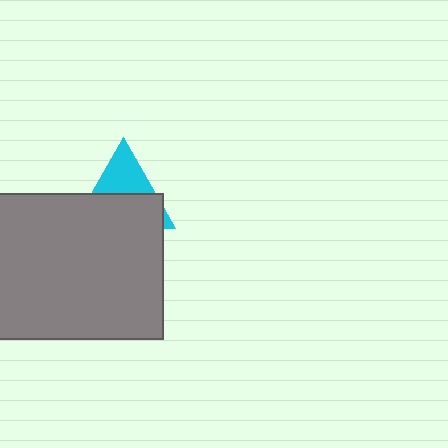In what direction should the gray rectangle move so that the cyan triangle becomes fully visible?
The gray rectangle should move down. That is the shortest direction to clear the overlap and leave the cyan triangle fully visible.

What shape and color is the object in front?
The object in front is a gray rectangle.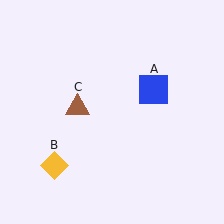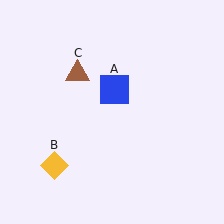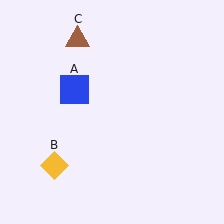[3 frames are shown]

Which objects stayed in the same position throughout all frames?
Yellow diamond (object B) remained stationary.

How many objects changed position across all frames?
2 objects changed position: blue square (object A), brown triangle (object C).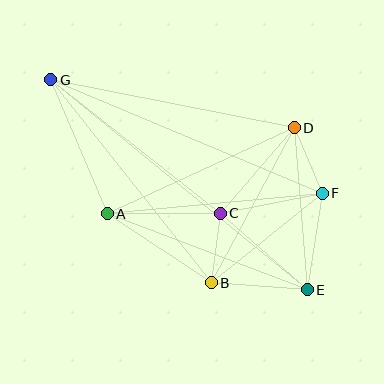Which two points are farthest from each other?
Points E and G are farthest from each other.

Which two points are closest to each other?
Points B and C are closest to each other.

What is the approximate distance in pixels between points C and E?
The distance between C and E is approximately 116 pixels.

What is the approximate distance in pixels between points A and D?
The distance between A and D is approximately 206 pixels.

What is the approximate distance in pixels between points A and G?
The distance between A and G is approximately 145 pixels.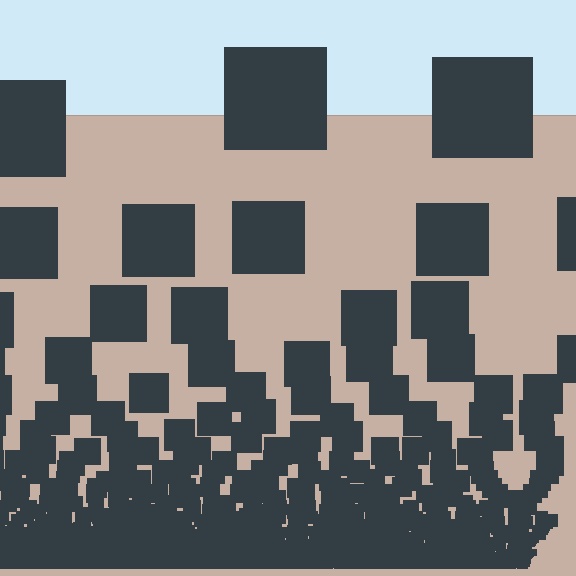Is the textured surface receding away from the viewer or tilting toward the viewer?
The surface appears to tilt toward the viewer. Texture elements get larger and sparser toward the top.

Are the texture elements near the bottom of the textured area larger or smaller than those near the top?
Smaller. The gradient is inverted — elements near the bottom are smaller and denser.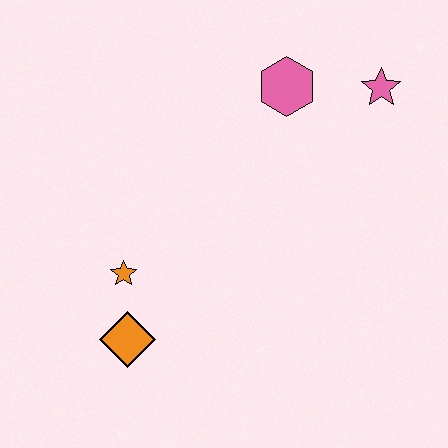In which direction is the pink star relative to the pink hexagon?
The pink star is to the right of the pink hexagon.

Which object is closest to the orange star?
The orange diamond is closest to the orange star.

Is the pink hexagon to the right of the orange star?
Yes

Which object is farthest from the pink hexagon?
The orange diamond is farthest from the pink hexagon.